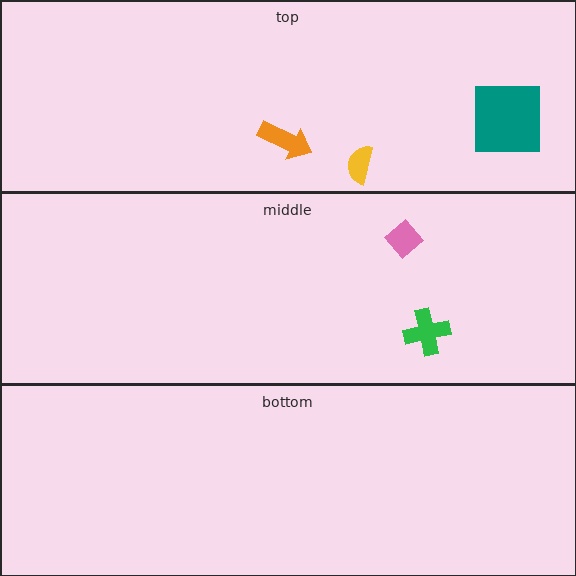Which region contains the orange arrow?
The top region.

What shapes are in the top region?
The orange arrow, the yellow semicircle, the teal square.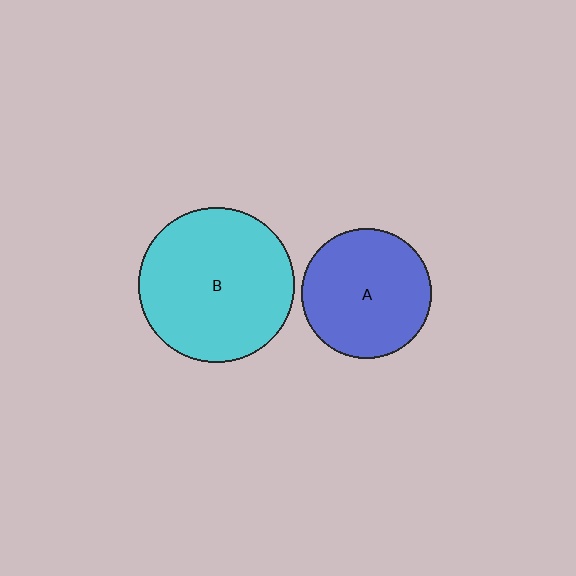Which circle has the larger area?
Circle B (cyan).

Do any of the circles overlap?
No, none of the circles overlap.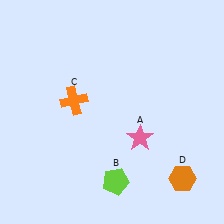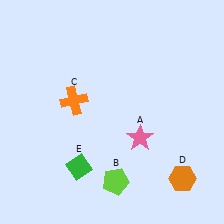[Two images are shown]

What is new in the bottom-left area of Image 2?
A green diamond (E) was added in the bottom-left area of Image 2.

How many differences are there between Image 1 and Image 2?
There is 1 difference between the two images.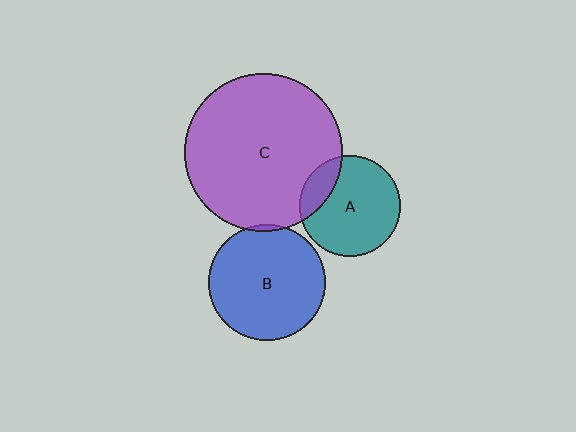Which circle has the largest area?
Circle C (purple).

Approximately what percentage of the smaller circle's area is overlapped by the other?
Approximately 20%.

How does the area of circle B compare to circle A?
Approximately 1.3 times.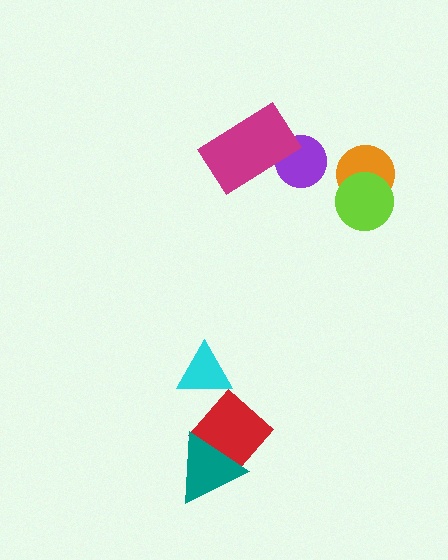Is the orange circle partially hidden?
Yes, it is partially covered by another shape.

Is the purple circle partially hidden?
Yes, it is partially covered by another shape.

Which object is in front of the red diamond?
The teal triangle is in front of the red diamond.